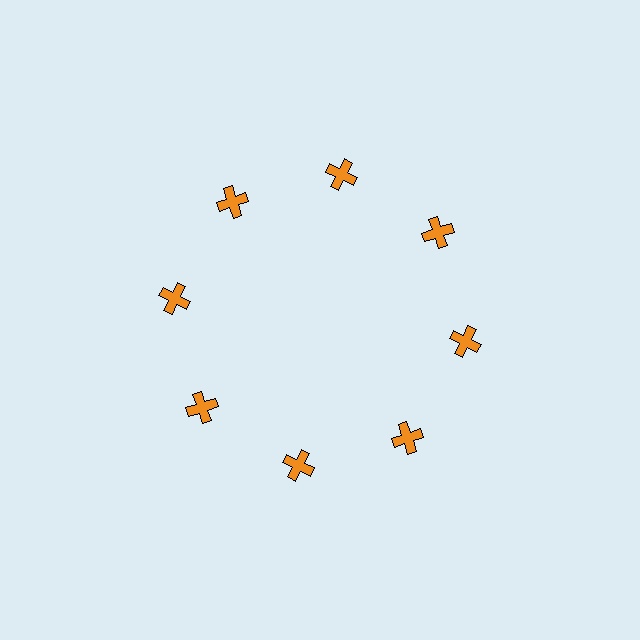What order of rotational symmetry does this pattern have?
This pattern has 8-fold rotational symmetry.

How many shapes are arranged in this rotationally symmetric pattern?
There are 8 shapes, arranged in 8 groups of 1.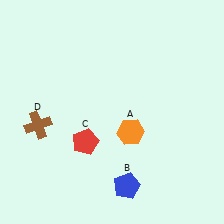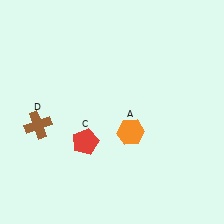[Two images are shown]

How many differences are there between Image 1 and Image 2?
There is 1 difference between the two images.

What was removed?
The blue pentagon (B) was removed in Image 2.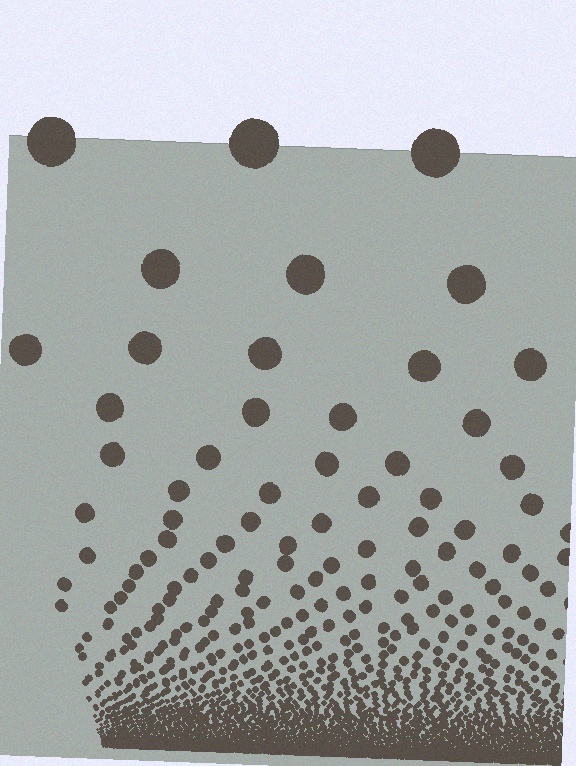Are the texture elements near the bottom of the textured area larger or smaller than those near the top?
Smaller. The gradient is inverted — elements near the bottom are smaller and denser.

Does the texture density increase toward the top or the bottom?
Density increases toward the bottom.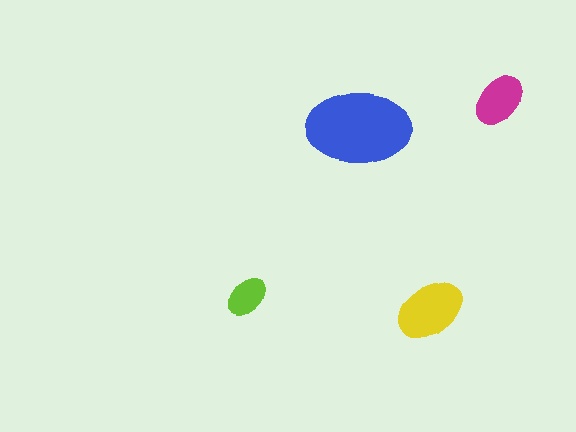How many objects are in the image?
There are 4 objects in the image.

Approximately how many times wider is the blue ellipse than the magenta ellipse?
About 2 times wider.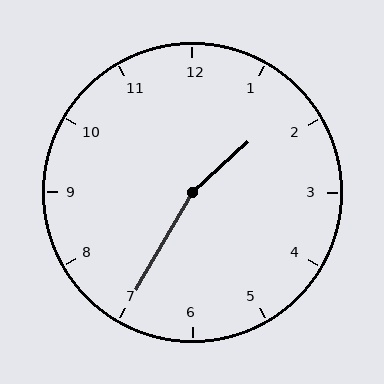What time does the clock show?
1:35.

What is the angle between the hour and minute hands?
Approximately 162 degrees.